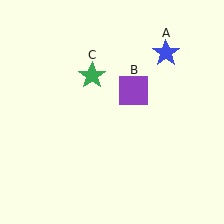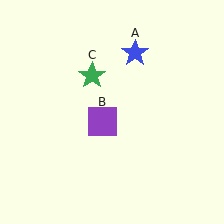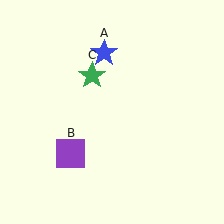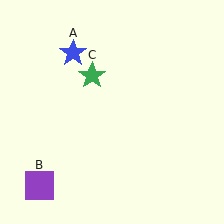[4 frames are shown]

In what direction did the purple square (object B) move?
The purple square (object B) moved down and to the left.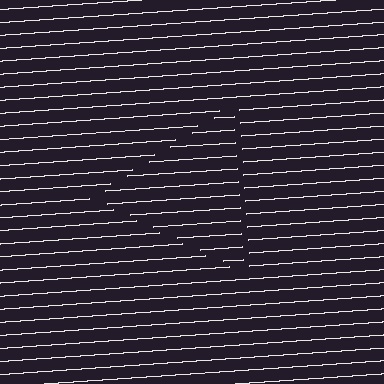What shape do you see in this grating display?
An illusory triangle. The interior of the shape contains the same grating, shifted by half a period — the contour is defined by the phase discontinuity where line-ends from the inner and outer gratings abut.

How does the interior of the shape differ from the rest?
The interior of the shape contains the same grating, shifted by half a period — the contour is defined by the phase discontinuity where line-ends from the inner and outer gratings abut.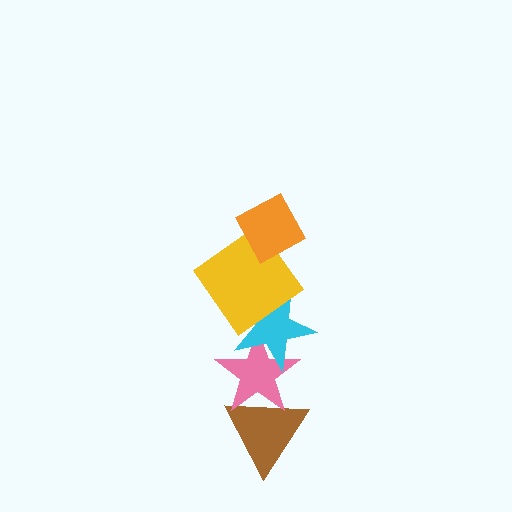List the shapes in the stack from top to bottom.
From top to bottom: the orange diamond, the yellow diamond, the cyan star, the pink star, the brown triangle.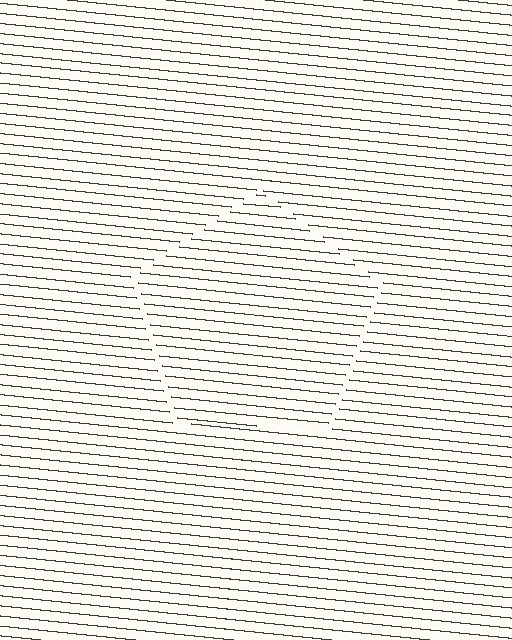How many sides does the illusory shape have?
5 sides — the line-ends trace a pentagon.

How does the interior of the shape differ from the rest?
The interior of the shape contains the same grating, shifted by half a period — the contour is defined by the phase discontinuity where line-ends from the inner and outer gratings abut.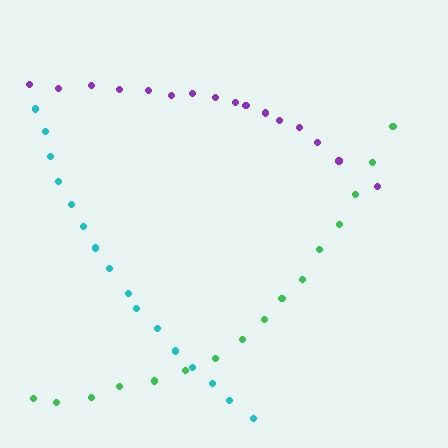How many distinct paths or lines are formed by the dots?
There are 3 distinct paths.